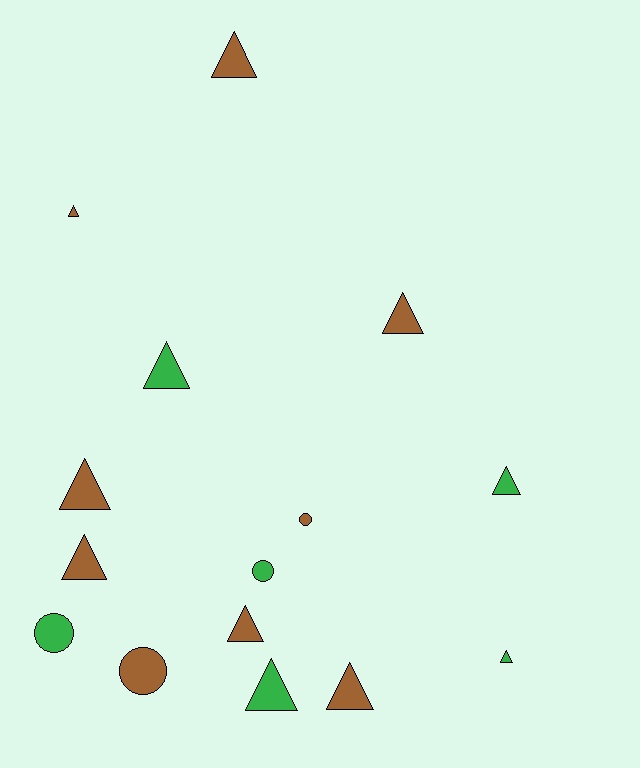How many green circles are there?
There are 2 green circles.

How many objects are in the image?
There are 15 objects.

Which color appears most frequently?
Brown, with 9 objects.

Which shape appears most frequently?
Triangle, with 11 objects.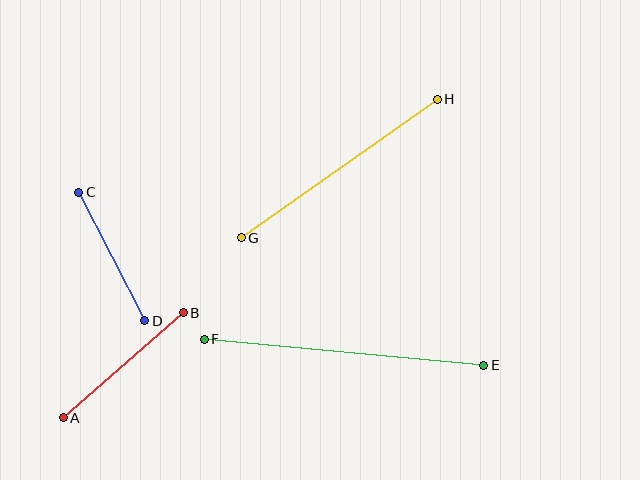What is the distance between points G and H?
The distance is approximately 240 pixels.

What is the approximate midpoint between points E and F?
The midpoint is at approximately (344, 352) pixels.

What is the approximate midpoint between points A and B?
The midpoint is at approximately (123, 365) pixels.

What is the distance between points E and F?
The distance is approximately 281 pixels.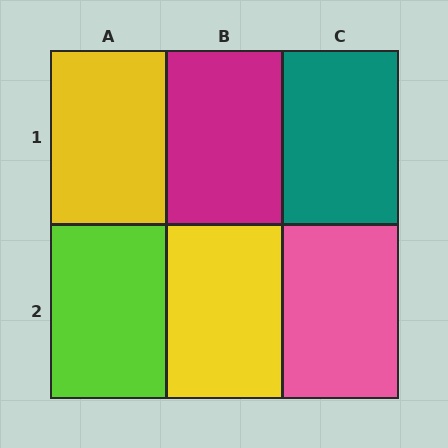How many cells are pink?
1 cell is pink.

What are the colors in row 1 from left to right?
Yellow, magenta, teal.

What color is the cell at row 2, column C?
Pink.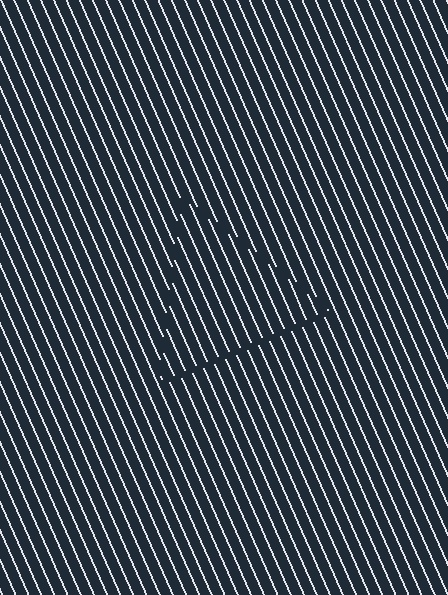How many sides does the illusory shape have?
3 sides — the line-ends trace a triangle.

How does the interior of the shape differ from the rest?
The interior of the shape contains the same grating, shifted by half a period — the contour is defined by the phase discontinuity where line-ends from the inner and outer gratings abut.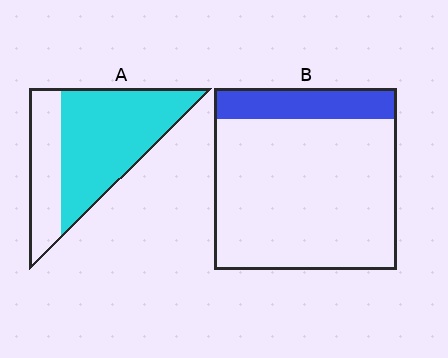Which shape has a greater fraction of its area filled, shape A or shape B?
Shape A.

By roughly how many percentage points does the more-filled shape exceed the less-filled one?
By roughly 50 percentage points (A over B).